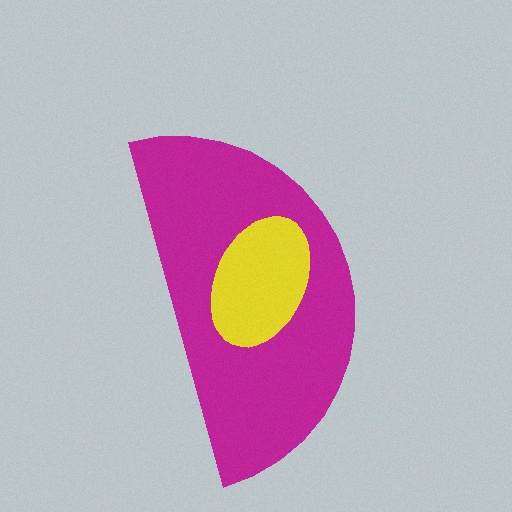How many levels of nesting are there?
2.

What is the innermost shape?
The yellow ellipse.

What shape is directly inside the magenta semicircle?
The yellow ellipse.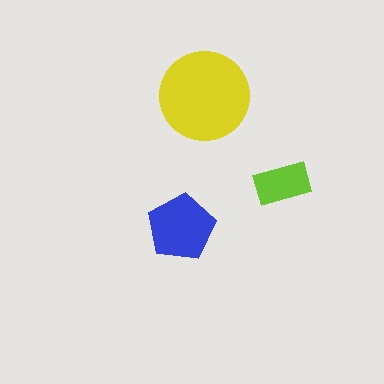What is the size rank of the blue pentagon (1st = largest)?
2nd.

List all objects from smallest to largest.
The lime rectangle, the blue pentagon, the yellow circle.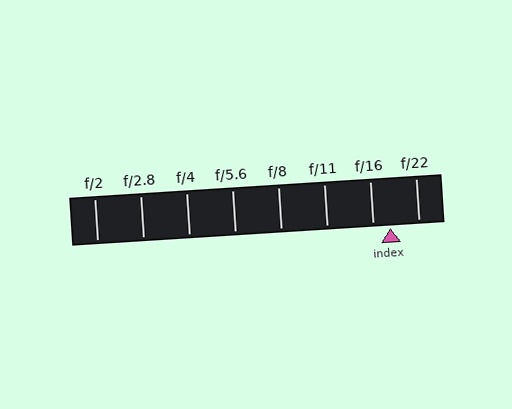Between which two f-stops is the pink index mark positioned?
The index mark is between f/16 and f/22.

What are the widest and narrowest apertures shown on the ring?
The widest aperture shown is f/2 and the narrowest is f/22.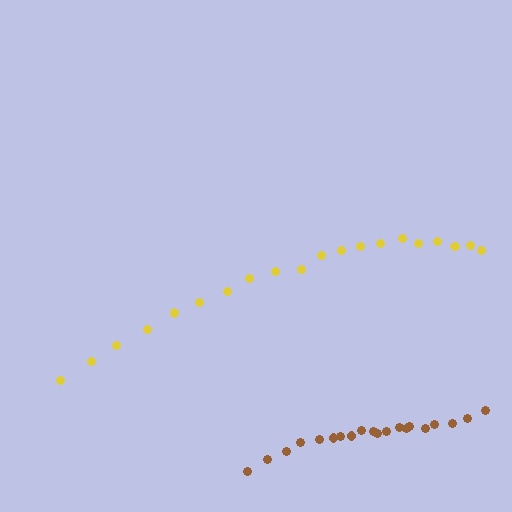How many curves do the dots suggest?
There are 2 distinct paths.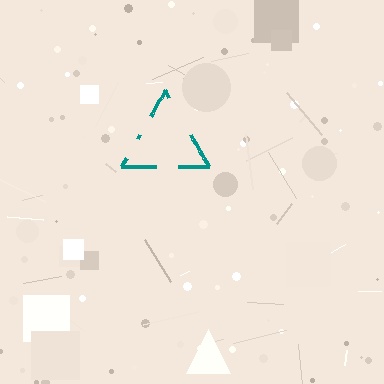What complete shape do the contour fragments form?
The contour fragments form a triangle.